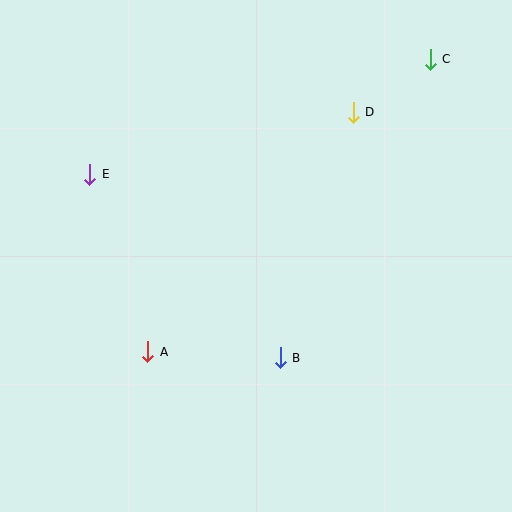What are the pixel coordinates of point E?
Point E is at (90, 174).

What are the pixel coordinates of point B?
Point B is at (280, 358).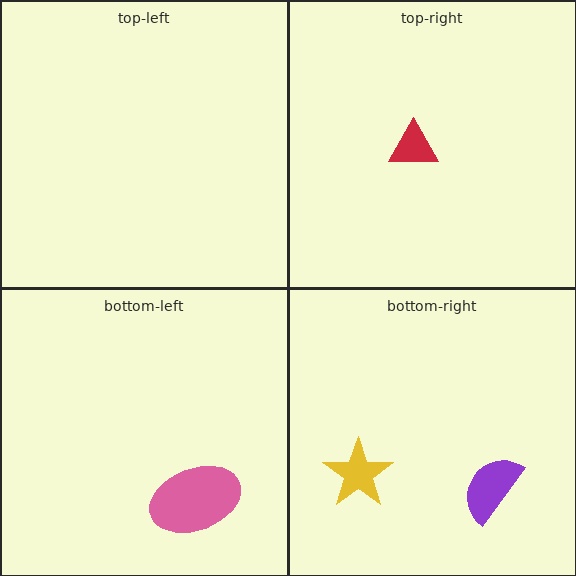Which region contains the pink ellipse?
The bottom-left region.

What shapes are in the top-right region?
The red triangle.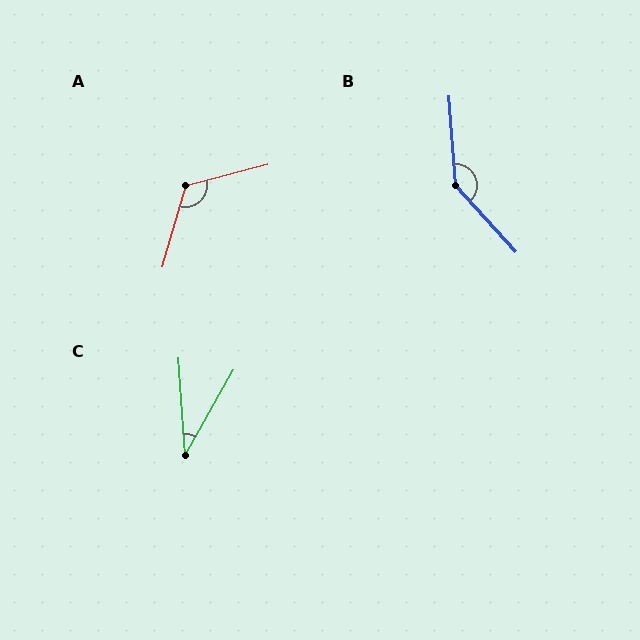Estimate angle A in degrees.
Approximately 121 degrees.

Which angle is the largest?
B, at approximately 142 degrees.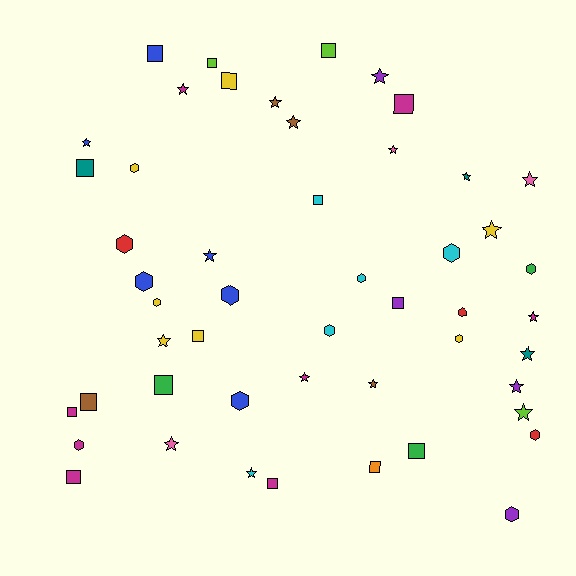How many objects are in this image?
There are 50 objects.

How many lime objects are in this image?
There are 3 lime objects.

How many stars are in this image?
There are 19 stars.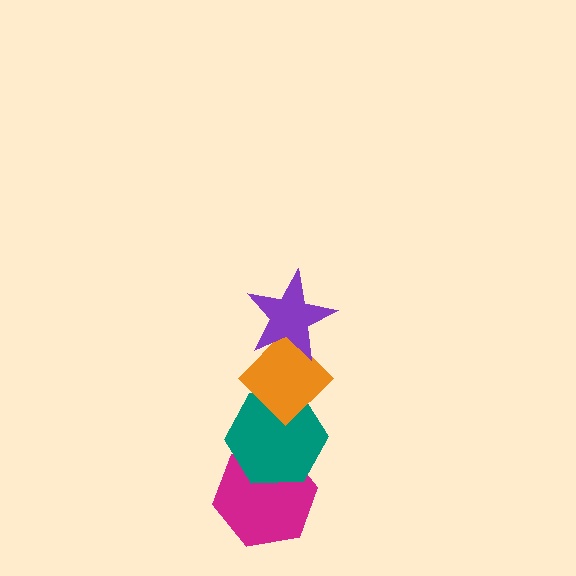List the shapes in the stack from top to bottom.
From top to bottom: the purple star, the orange diamond, the teal hexagon, the magenta hexagon.